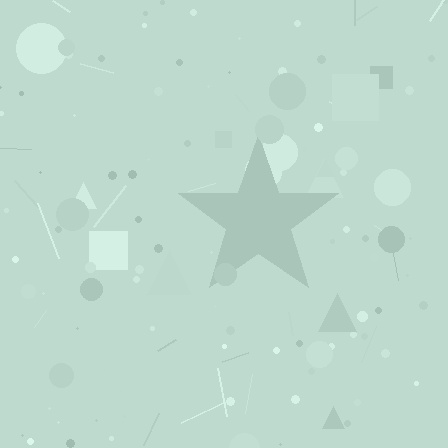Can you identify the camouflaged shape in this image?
The camouflaged shape is a star.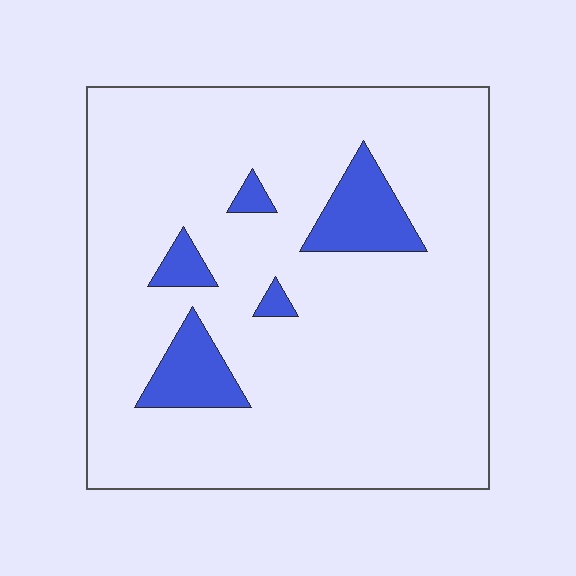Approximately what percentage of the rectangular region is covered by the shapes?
Approximately 10%.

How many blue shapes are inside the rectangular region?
5.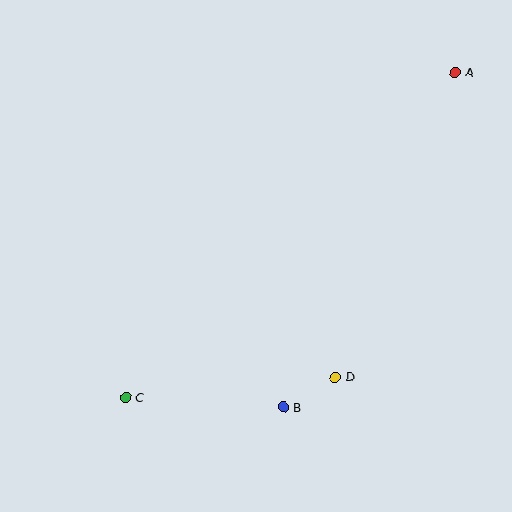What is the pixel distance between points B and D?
The distance between B and D is 60 pixels.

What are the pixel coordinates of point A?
Point A is at (455, 72).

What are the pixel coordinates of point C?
Point C is at (125, 398).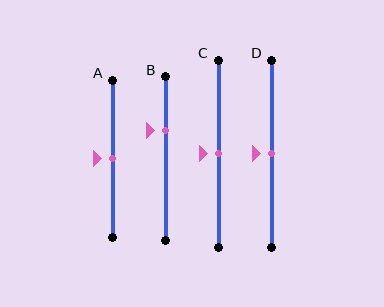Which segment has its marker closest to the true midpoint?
Segment A has its marker closest to the true midpoint.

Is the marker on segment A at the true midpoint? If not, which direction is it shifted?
Yes, the marker on segment A is at the true midpoint.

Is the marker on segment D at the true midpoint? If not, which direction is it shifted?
Yes, the marker on segment D is at the true midpoint.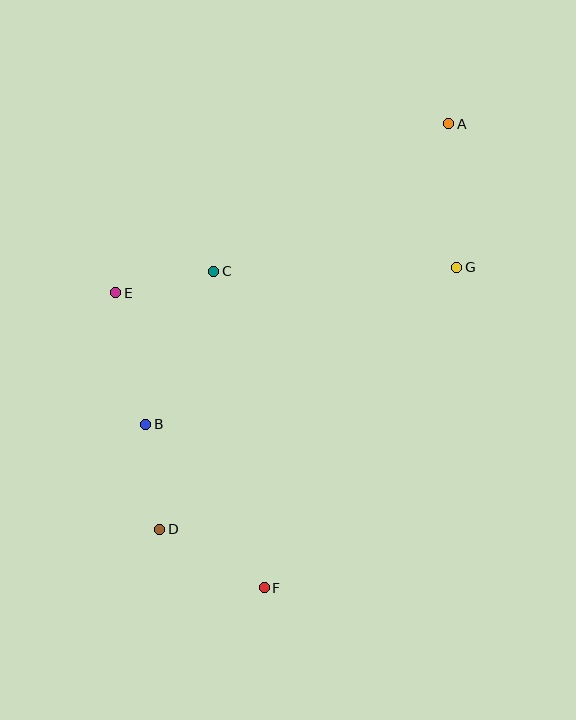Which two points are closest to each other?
Points C and E are closest to each other.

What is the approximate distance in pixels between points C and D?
The distance between C and D is approximately 263 pixels.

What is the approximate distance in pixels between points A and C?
The distance between A and C is approximately 277 pixels.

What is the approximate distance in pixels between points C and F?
The distance between C and F is approximately 320 pixels.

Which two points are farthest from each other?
Points A and F are farthest from each other.